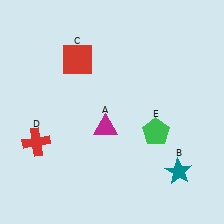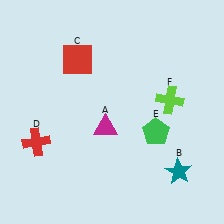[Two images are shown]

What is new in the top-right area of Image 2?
A lime cross (F) was added in the top-right area of Image 2.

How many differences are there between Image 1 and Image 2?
There is 1 difference between the two images.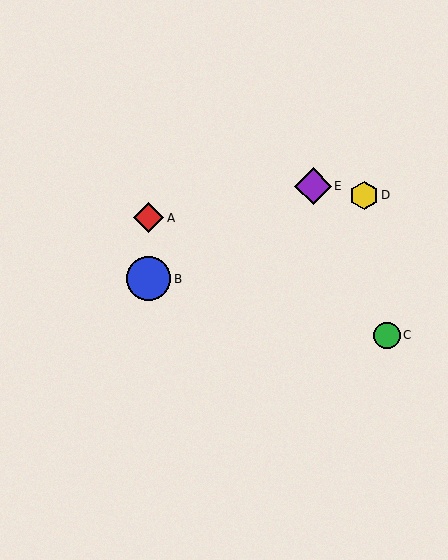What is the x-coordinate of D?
Object D is at x≈364.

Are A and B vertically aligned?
Yes, both are at x≈149.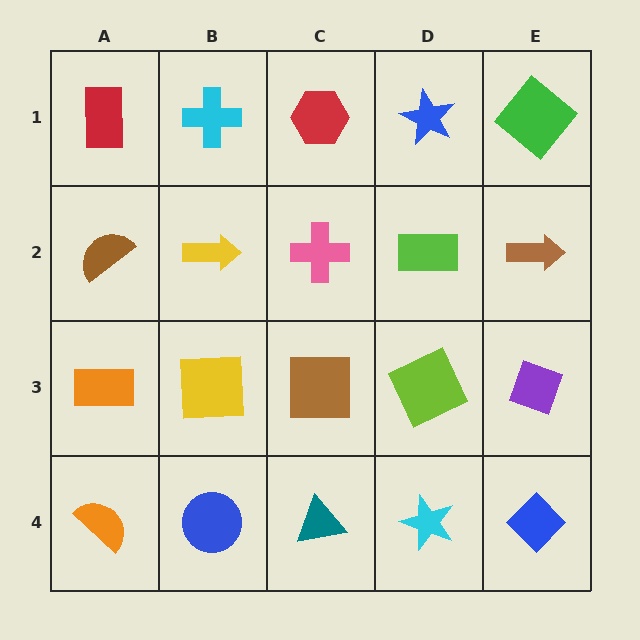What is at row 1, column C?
A red hexagon.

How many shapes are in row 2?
5 shapes.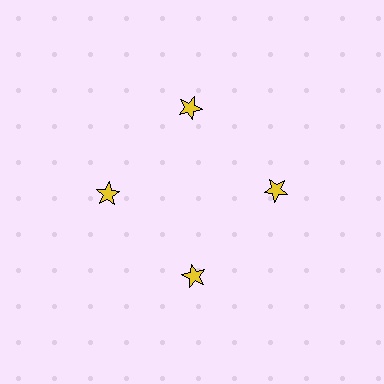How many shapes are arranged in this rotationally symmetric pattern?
There are 4 shapes, arranged in 4 groups of 1.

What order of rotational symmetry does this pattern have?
This pattern has 4-fold rotational symmetry.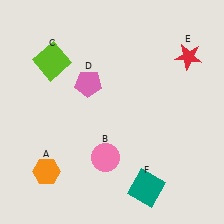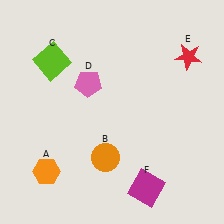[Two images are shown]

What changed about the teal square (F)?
In Image 1, F is teal. In Image 2, it changed to magenta.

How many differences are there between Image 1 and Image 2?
There are 2 differences between the two images.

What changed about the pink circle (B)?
In Image 1, B is pink. In Image 2, it changed to orange.